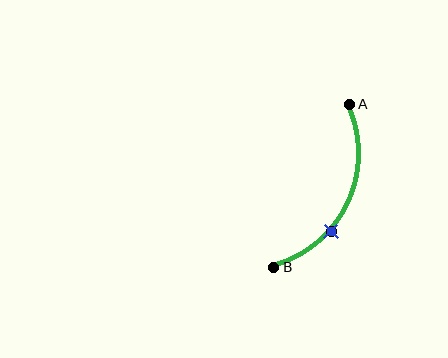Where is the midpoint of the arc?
The arc midpoint is the point on the curve farthest from the straight line joining A and B. It sits to the right of that line.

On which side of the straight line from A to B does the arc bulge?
The arc bulges to the right of the straight line connecting A and B.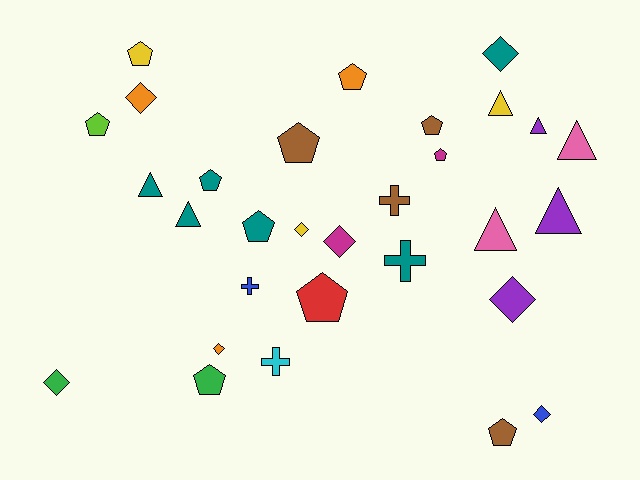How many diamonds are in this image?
There are 8 diamonds.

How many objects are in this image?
There are 30 objects.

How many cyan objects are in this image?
There is 1 cyan object.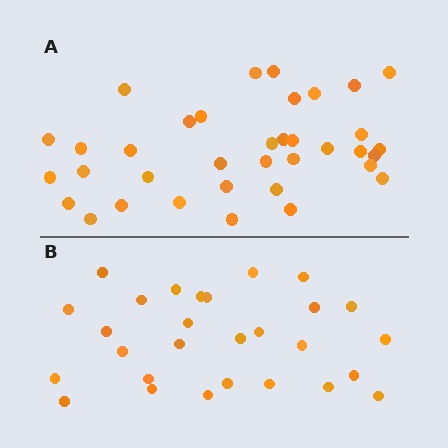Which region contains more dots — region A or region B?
Region A (the top region) has more dots.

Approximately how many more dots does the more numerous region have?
Region A has roughly 8 or so more dots than region B.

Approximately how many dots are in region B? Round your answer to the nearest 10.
About 30 dots. (The exact count is 28, which rounds to 30.)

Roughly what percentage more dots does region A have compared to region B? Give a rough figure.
About 30% more.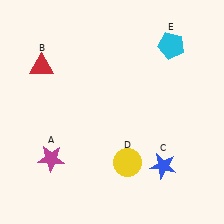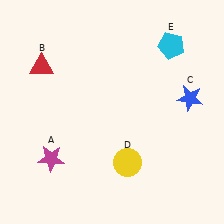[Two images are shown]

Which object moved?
The blue star (C) moved up.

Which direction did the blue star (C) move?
The blue star (C) moved up.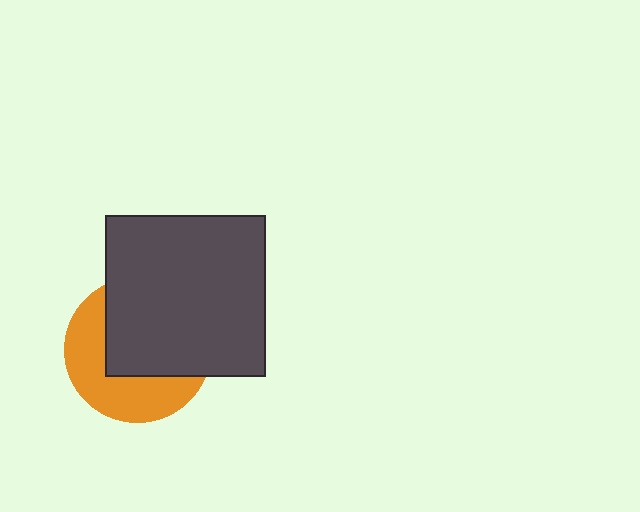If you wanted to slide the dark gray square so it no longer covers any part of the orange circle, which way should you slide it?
Slide it toward the upper-right — that is the most direct way to separate the two shapes.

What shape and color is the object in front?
The object in front is a dark gray square.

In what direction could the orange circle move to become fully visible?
The orange circle could move toward the lower-left. That would shift it out from behind the dark gray square entirely.